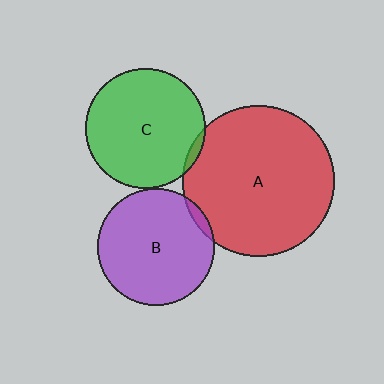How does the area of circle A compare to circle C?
Approximately 1.6 times.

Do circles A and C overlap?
Yes.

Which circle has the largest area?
Circle A (red).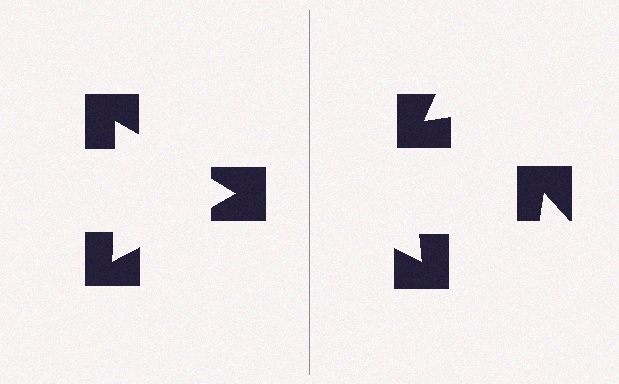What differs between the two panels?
The notched squares are positioned identically on both sides; only the wedge orientations differ. On the left they align to a triangle; on the right they are misaligned.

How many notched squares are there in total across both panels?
6 — 3 on each side.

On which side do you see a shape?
An illusory triangle appears on the left side. On the right side the wedge cuts are rotated, so no coherent shape forms.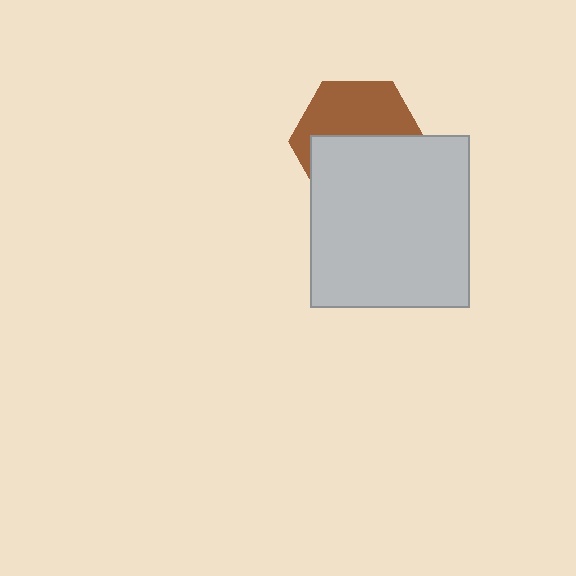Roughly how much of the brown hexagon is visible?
About half of it is visible (roughly 48%).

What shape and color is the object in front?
The object in front is a light gray rectangle.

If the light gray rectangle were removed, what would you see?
You would see the complete brown hexagon.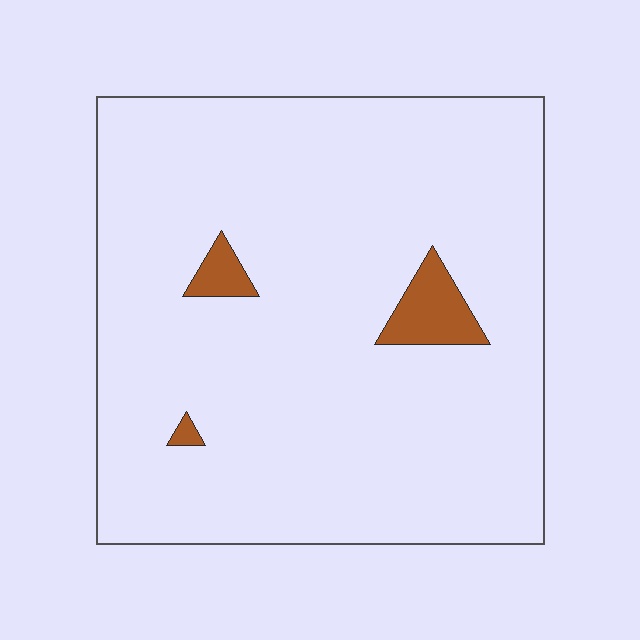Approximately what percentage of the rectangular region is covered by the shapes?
Approximately 5%.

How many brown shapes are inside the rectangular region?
3.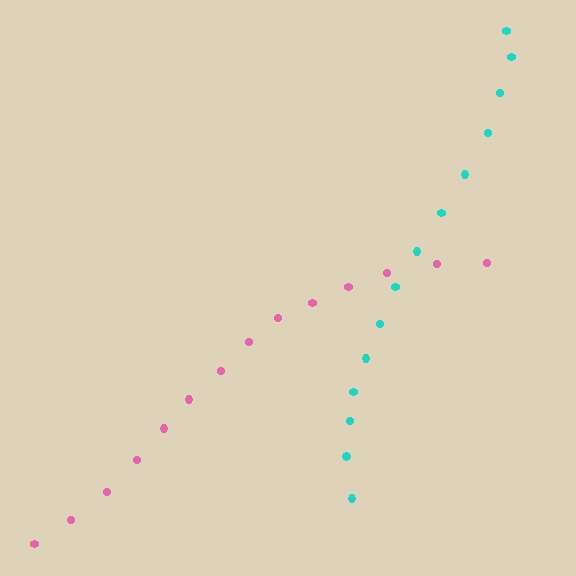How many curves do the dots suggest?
There are 2 distinct paths.